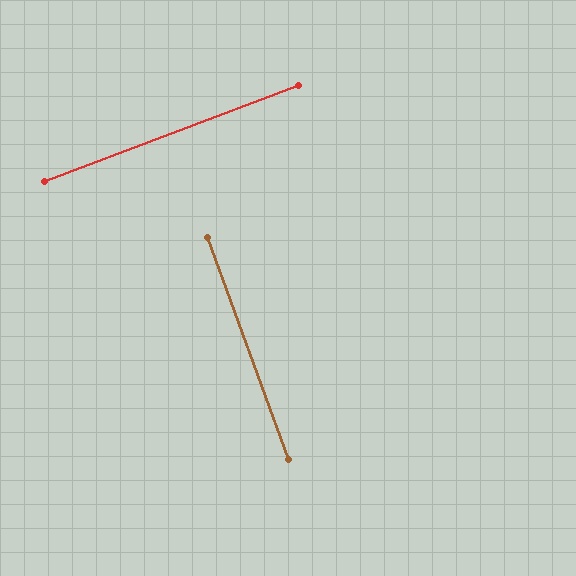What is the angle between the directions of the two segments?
Approximately 90 degrees.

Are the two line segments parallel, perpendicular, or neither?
Perpendicular — they meet at approximately 90°.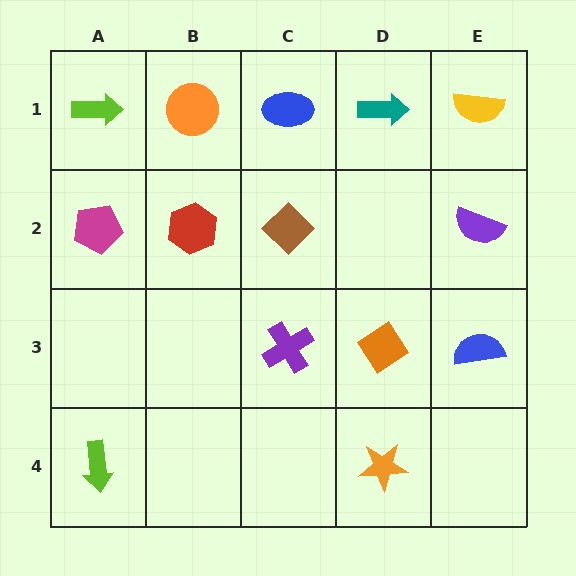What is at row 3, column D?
An orange diamond.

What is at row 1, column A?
A lime arrow.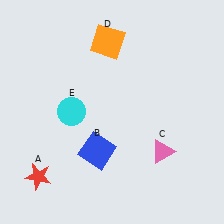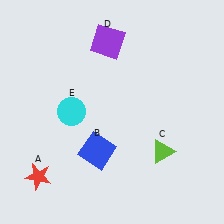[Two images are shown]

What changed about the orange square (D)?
In Image 1, D is orange. In Image 2, it changed to purple.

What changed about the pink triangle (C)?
In Image 1, C is pink. In Image 2, it changed to lime.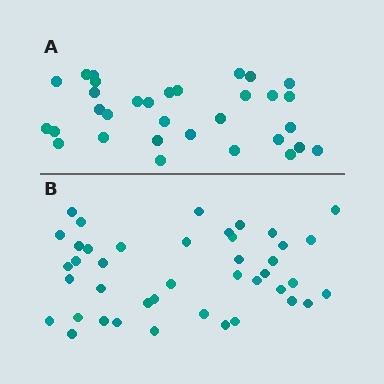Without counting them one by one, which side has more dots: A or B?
Region B (the bottom region) has more dots.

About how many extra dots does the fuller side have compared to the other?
Region B has roughly 10 or so more dots than region A.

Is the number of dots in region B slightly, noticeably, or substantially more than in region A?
Region B has noticeably more, but not dramatically so. The ratio is roughly 1.3 to 1.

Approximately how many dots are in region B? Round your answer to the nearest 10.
About 40 dots. (The exact count is 42, which rounds to 40.)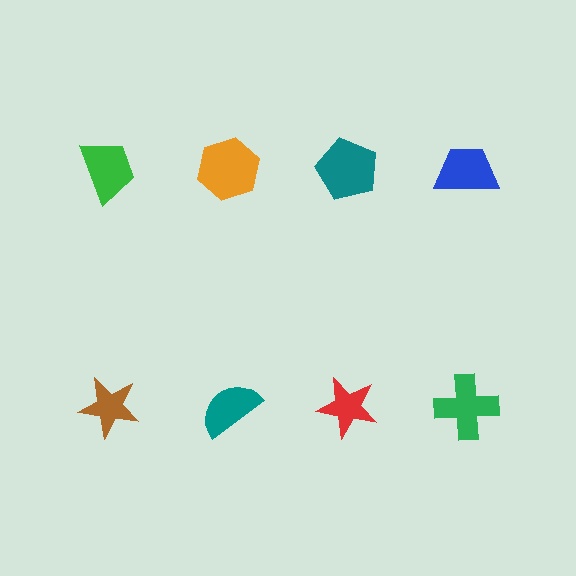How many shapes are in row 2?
4 shapes.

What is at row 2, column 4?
A green cross.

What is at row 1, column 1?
A green trapezoid.